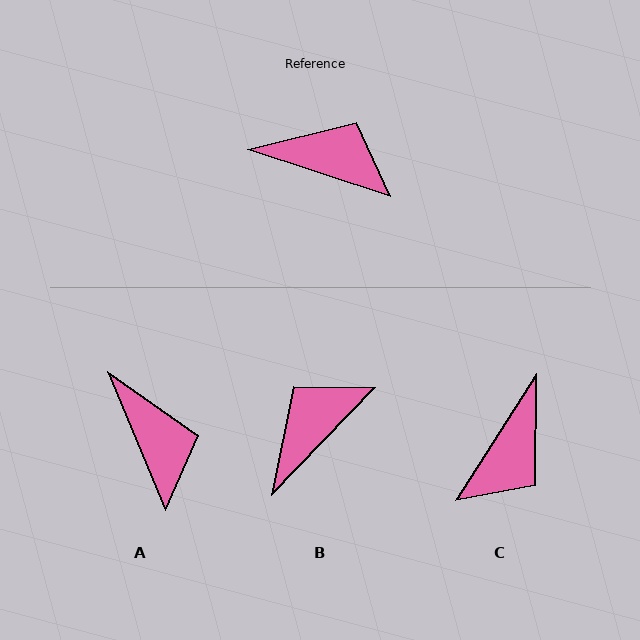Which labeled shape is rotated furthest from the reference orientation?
C, about 105 degrees away.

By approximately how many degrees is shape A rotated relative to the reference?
Approximately 49 degrees clockwise.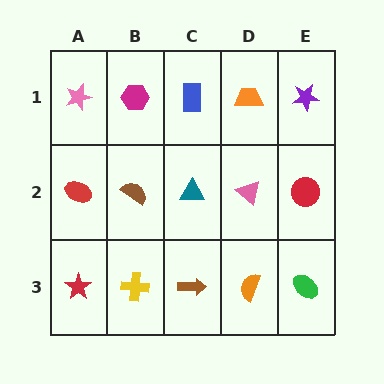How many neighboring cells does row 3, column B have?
3.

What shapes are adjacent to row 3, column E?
A red circle (row 2, column E), an orange semicircle (row 3, column D).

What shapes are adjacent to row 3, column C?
A teal triangle (row 2, column C), a yellow cross (row 3, column B), an orange semicircle (row 3, column D).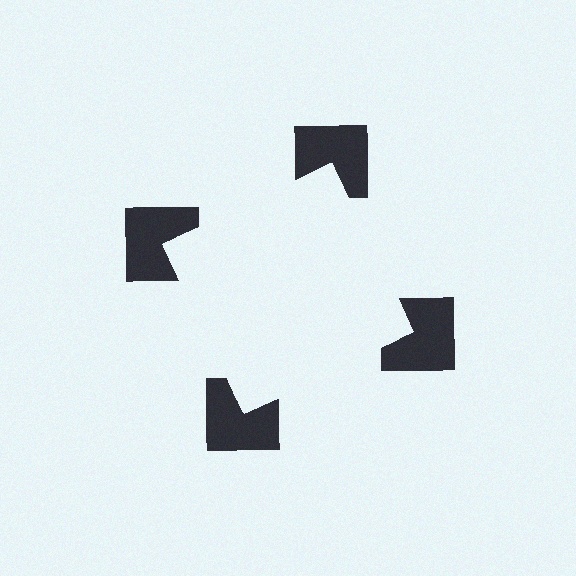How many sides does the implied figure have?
4 sides.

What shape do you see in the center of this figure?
An illusory square — its edges are inferred from the aligned wedge cuts in the notched squares, not physically drawn.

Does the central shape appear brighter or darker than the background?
It typically appears slightly brighter than the background, even though no actual brightness change is drawn.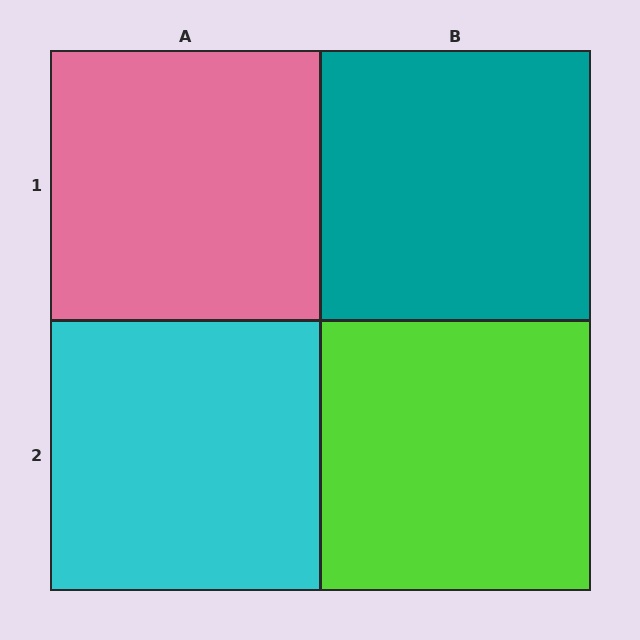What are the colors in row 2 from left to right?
Cyan, lime.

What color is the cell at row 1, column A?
Pink.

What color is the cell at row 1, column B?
Teal.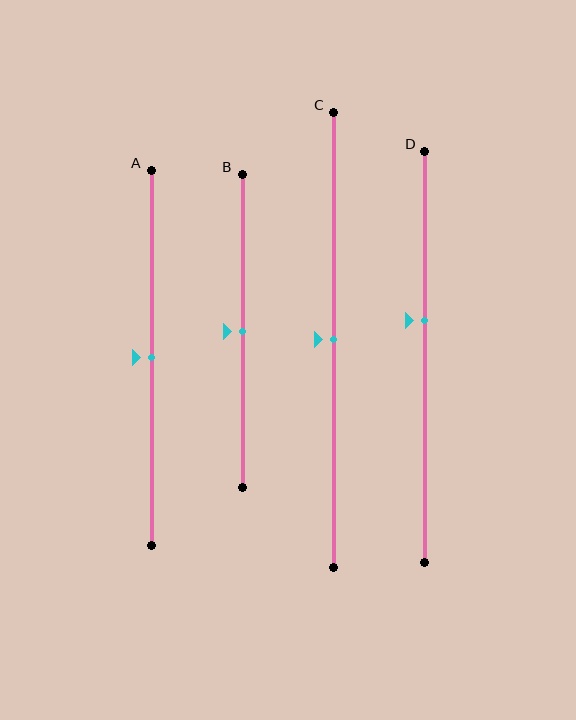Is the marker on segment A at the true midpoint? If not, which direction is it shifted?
Yes, the marker on segment A is at the true midpoint.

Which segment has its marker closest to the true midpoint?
Segment A has its marker closest to the true midpoint.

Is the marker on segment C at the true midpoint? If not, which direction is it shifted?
Yes, the marker on segment C is at the true midpoint.